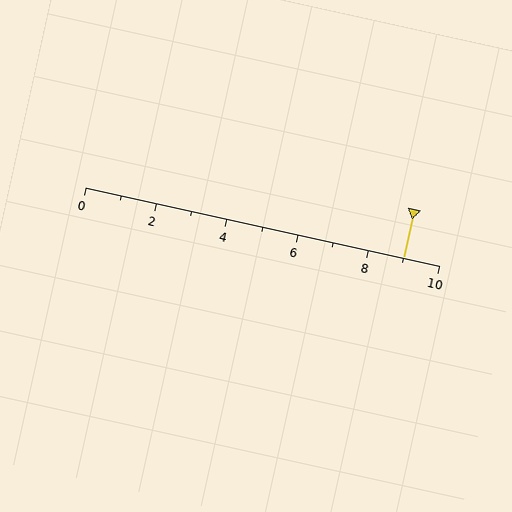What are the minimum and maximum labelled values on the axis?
The axis runs from 0 to 10.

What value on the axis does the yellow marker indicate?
The marker indicates approximately 9.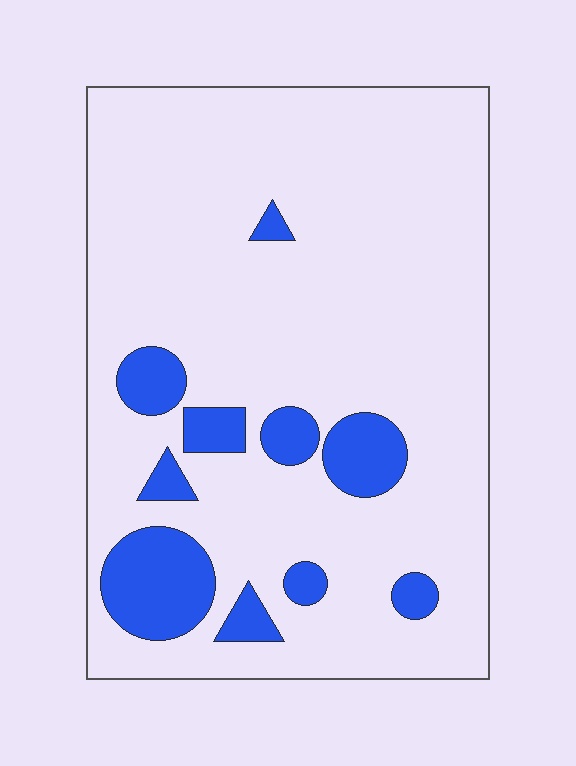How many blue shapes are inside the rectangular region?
10.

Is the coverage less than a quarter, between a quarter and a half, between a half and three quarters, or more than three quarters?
Less than a quarter.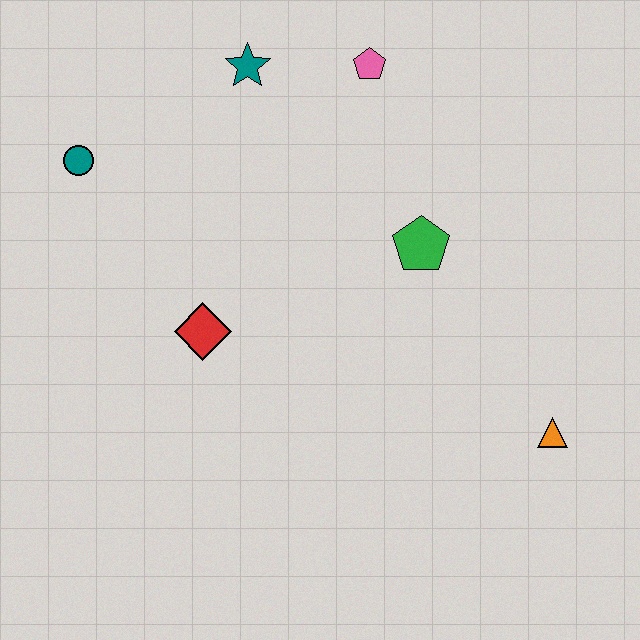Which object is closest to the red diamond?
The teal circle is closest to the red diamond.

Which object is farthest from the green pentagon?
The teal circle is farthest from the green pentagon.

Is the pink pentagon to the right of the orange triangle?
No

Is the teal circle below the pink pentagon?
Yes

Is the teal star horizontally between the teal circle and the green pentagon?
Yes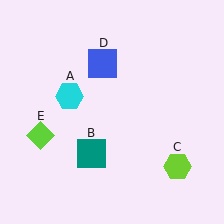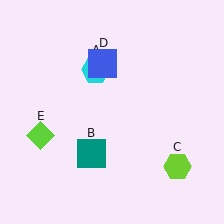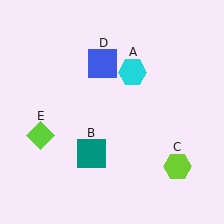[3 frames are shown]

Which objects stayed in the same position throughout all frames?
Teal square (object B) and lime hexagon (object C) and blue square (object D) and lime diamond (object E) remained stationary.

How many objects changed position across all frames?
1 object changed position: cyan hexagon (object A).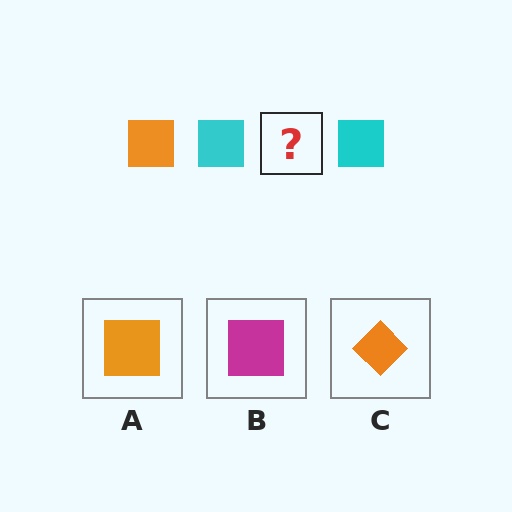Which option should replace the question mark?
Option A.